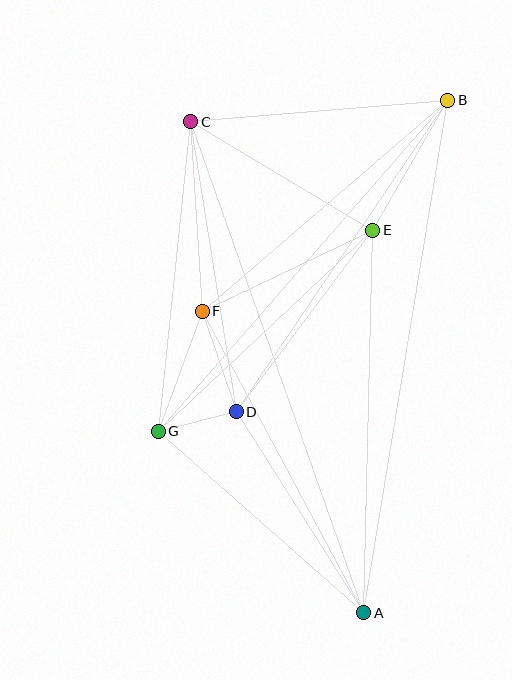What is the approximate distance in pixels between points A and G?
The distance between A and G is approximately 274 pixels.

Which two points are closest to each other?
Points D and G are closest to each other.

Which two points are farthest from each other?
Points A and C are farthest from each other.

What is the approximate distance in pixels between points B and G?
The distance between B and G is approximately 440 pixels.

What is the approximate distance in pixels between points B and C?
The distance between B and C is approximately 258 pixels.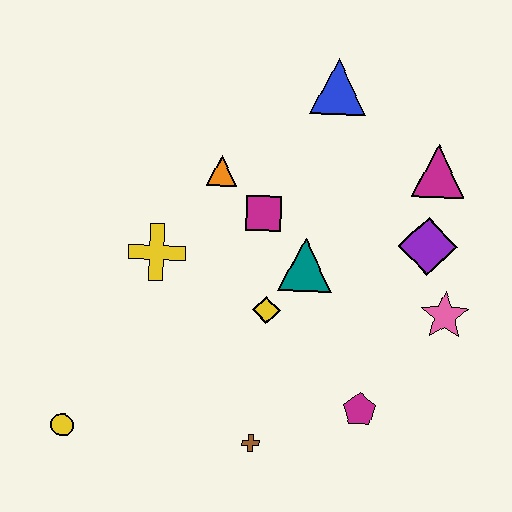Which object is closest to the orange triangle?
The magenta square is closest to the orange triangle.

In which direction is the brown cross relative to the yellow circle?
The brown cross is to the right of the yellow circle.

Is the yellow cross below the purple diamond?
Yes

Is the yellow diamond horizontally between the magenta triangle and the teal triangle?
No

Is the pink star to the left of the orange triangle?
No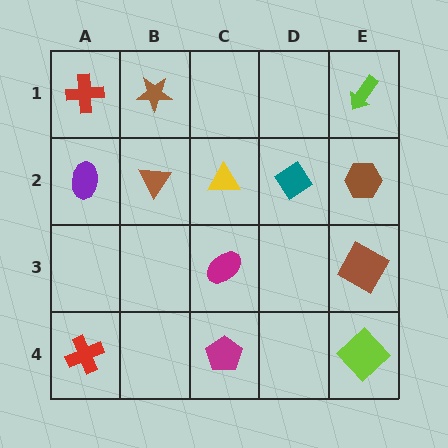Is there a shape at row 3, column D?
No, that cell is empty.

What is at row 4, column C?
A magenta pentagon.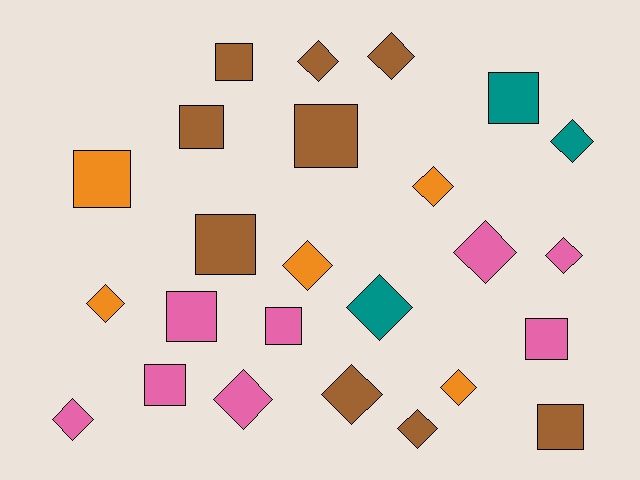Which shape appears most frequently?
Diamond, with 14 objects.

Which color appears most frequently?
Brown, with 9 objects.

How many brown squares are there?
There are 5 brown squares.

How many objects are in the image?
There are 25 objects.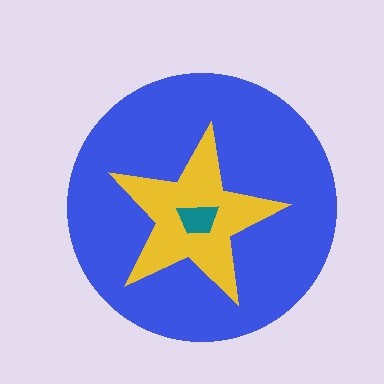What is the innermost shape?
The teal trapezoid.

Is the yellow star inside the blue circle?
Yes.